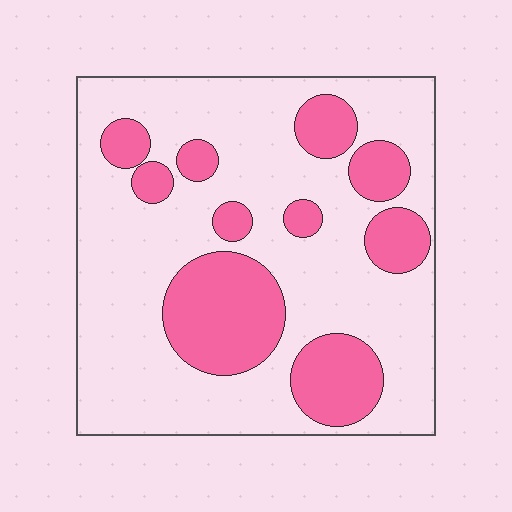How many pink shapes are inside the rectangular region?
10.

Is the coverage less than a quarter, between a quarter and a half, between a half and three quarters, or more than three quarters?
Between a quarter and a half.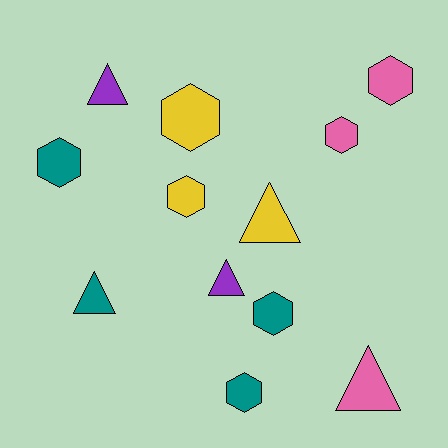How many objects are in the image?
There are 12 objects.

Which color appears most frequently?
Teal, with 4 objects.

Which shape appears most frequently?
Hexagon, with 7 objects.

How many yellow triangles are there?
There is 1 yellow triangle.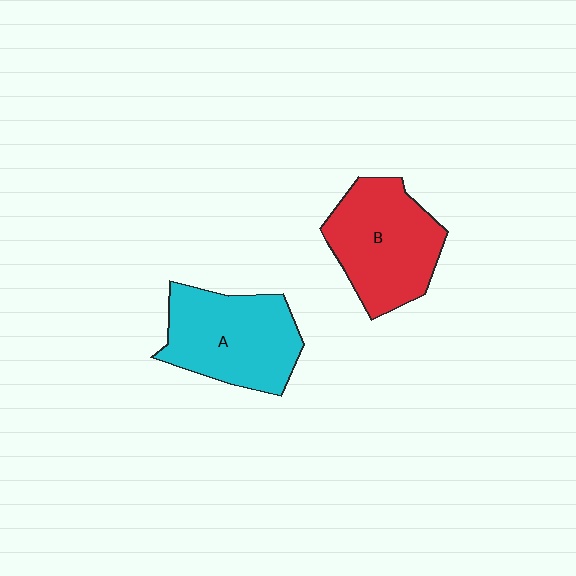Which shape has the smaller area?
Shape B (red).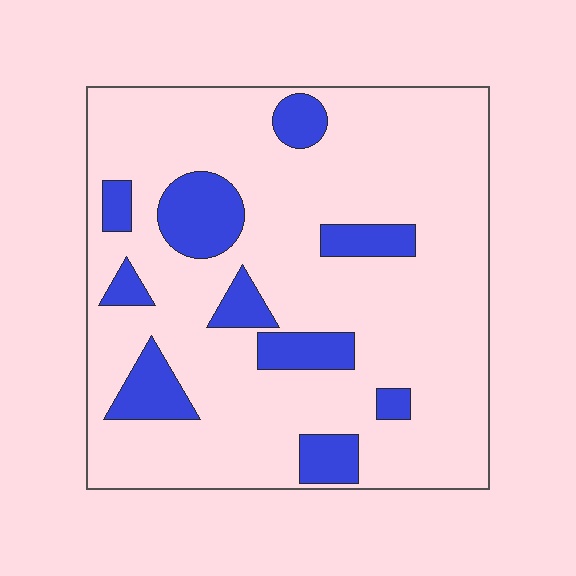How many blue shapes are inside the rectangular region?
10.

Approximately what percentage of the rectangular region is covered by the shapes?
Approximately 20%.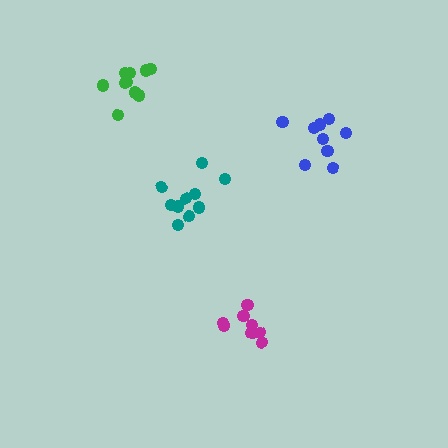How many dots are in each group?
Group 1: 10 dots, Group 2: 9 dots, Group 3: 9 dots, Group 4: 10 dots (38 total).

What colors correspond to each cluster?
The clusters are colored: teal, blue, magenta, green.